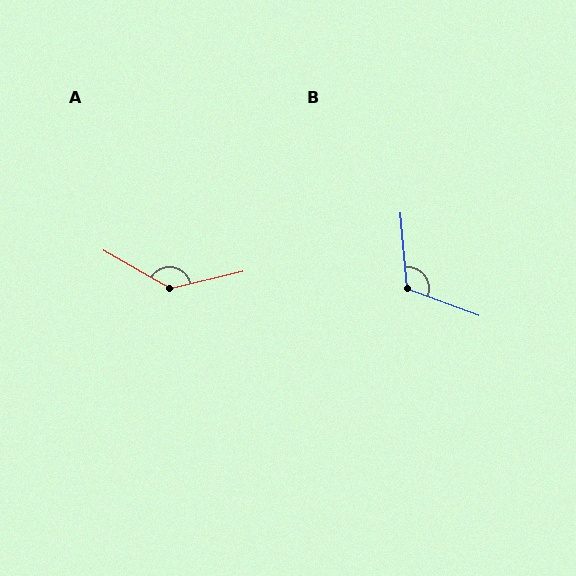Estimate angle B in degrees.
Approximately 115 degrees.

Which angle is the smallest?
B, at approximately 115 degrees.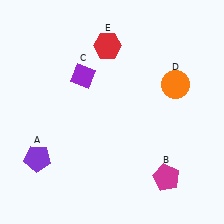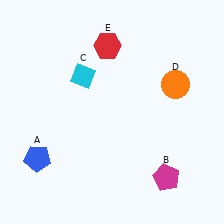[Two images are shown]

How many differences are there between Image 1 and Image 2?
There are 2 differences between the two images.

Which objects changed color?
A changed from purple to blue. C changed from purple to cyan.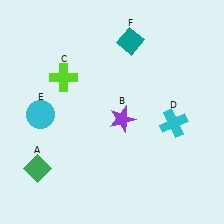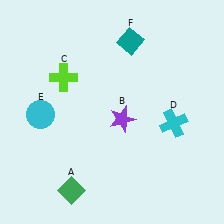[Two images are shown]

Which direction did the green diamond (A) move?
The green diamond (A) moved right.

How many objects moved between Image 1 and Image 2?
1 object moved between the two images.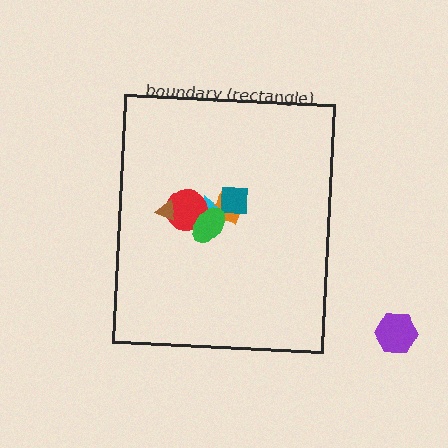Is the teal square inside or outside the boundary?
Inside.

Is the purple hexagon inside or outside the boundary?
Outside.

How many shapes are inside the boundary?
6 inside, 1 outside.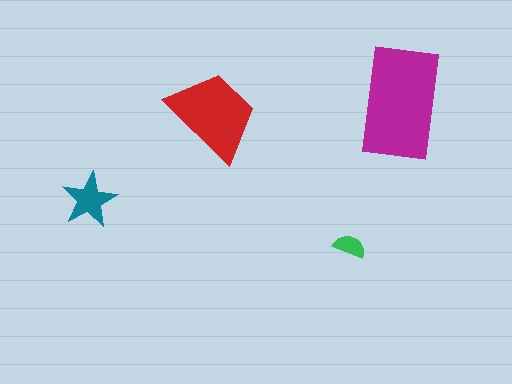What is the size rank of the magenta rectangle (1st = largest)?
1st.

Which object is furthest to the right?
The magenta rectangle is rightmost.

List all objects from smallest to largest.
The green semicircle, the teal star, the red trapezoid, the magenta rectangle.